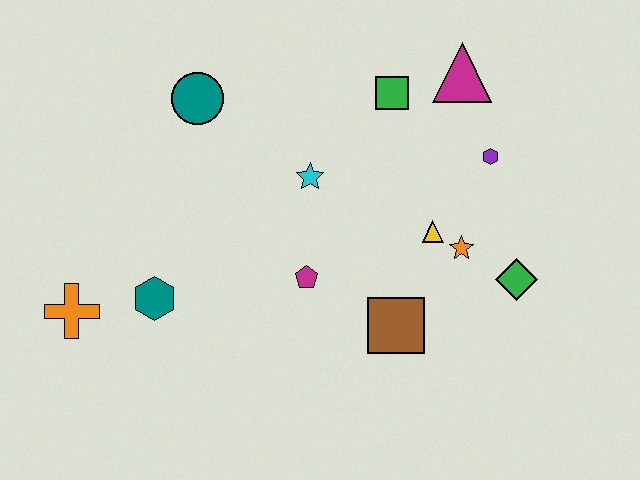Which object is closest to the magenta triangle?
The green square is closest to the magenta triangle.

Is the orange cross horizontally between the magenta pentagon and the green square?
No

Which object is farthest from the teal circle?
The green diamond is farthest from the teal circle.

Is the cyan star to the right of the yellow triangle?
No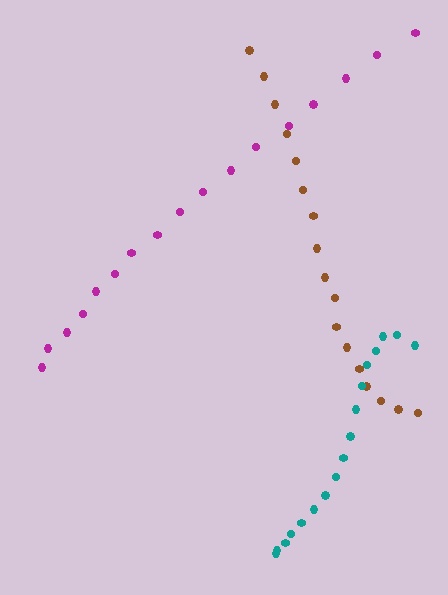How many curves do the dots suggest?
There are 3 distinct paths.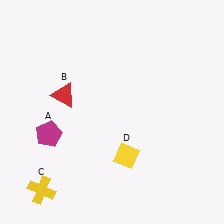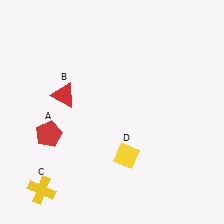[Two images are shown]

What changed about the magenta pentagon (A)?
In Image 1, A is magenta. In Image 2, it changed to red.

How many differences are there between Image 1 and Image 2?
There is 1 difference between the two images.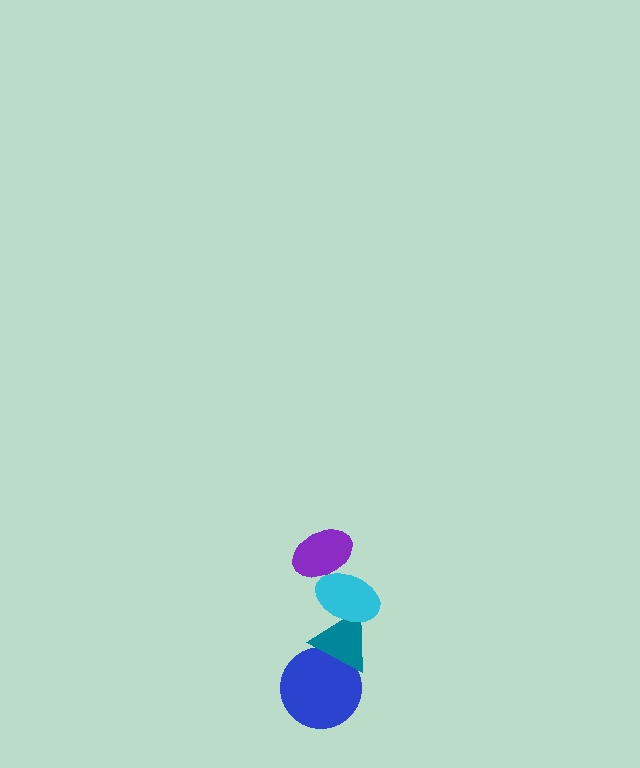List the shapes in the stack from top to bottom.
From top to bottom: the purple ellipse, the cyan ellipse, the teal triangle, the blue circle.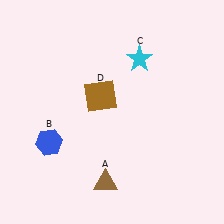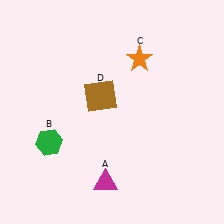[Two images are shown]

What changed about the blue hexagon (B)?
In Image 1, B is blue. In Image 2, it changed to green.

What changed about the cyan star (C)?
In Image 1, C is cyan. In Image 2, it changed to orange.